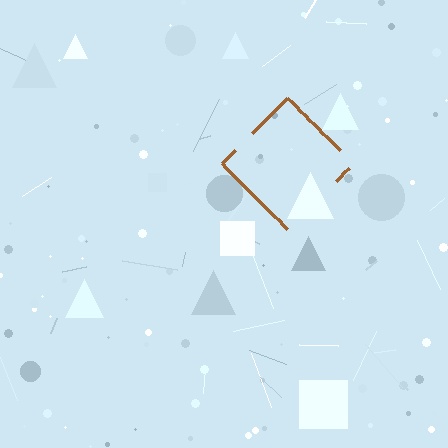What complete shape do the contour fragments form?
The contour fragments form a diamond.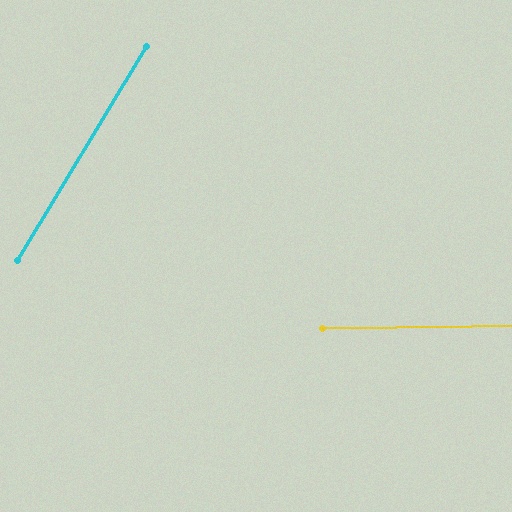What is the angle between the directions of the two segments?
Approximately 58 degrees.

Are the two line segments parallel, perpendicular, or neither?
Neither parallel nor perpendicular — they differ by about 58°.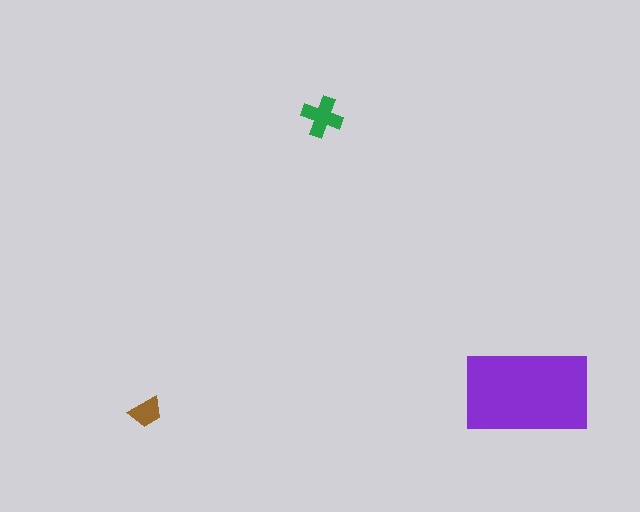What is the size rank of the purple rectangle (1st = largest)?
1st.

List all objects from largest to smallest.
The purple rectangle, the green cross, the brown trapezoid.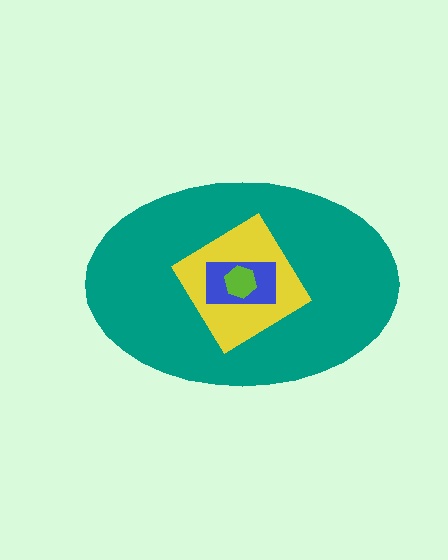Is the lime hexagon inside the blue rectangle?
Yes.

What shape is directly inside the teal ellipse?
The yellow diamond.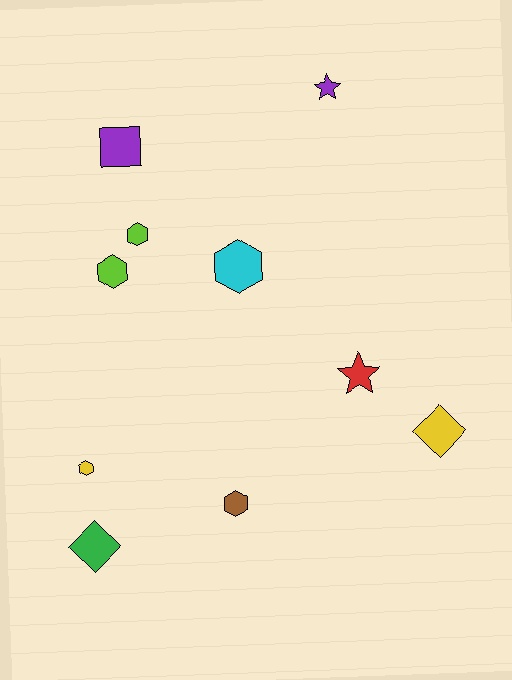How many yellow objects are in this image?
There are 2 yellow objects.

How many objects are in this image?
There are 10 objects.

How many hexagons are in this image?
There are 5 hexagons.